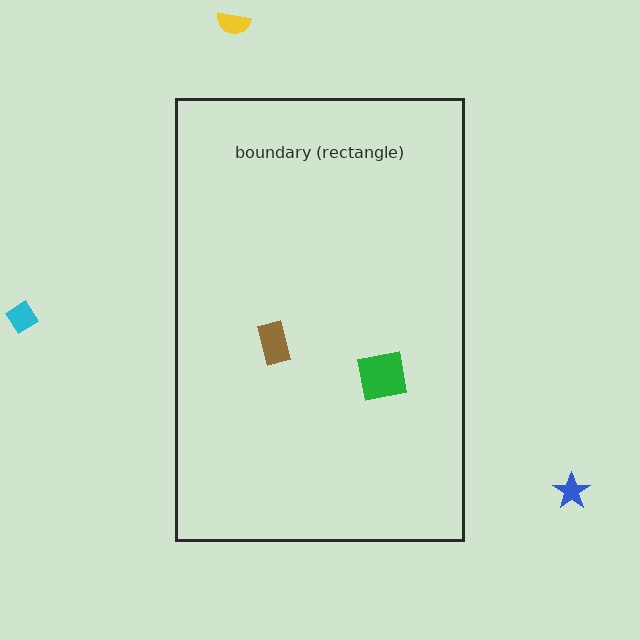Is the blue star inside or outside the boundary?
Outside.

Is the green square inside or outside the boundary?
Inside.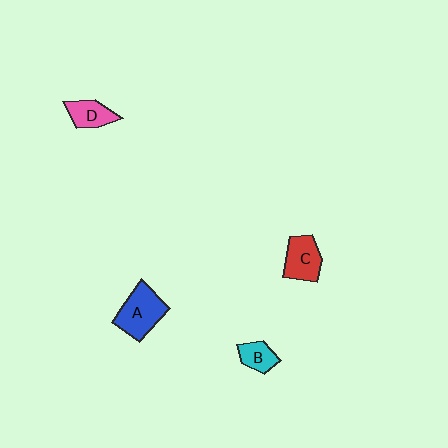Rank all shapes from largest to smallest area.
From largest to smallest: A (blue), C (red), D (pink), B (cyan).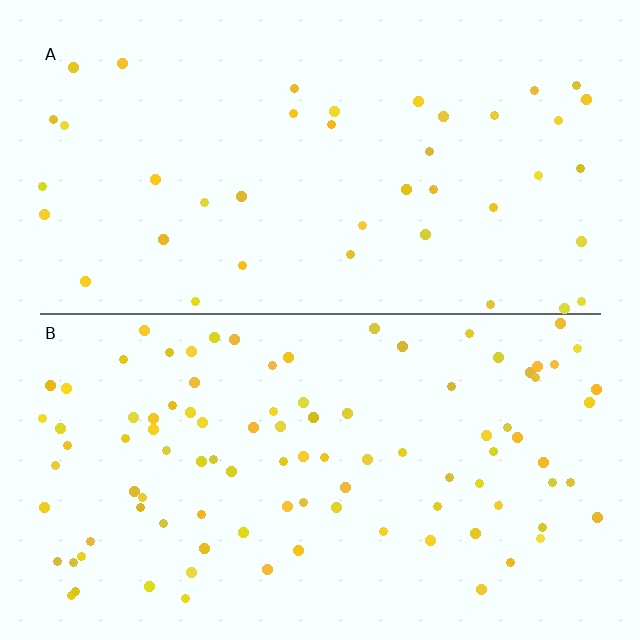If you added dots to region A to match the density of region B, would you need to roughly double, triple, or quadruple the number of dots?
Approximately double.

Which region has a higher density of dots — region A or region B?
B (the bottom).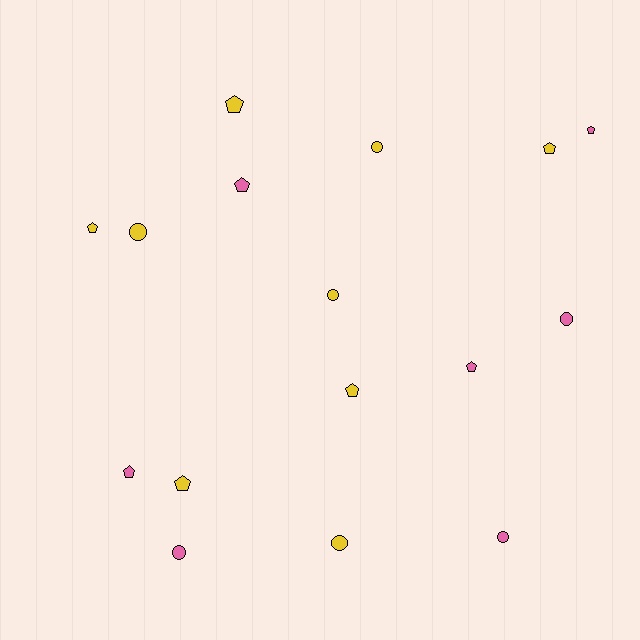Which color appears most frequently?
Yellow, with 9 objects.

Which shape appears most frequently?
Pentagon, with 9 objects.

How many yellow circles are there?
There are 4 yellow circles.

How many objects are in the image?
There are 16 objects.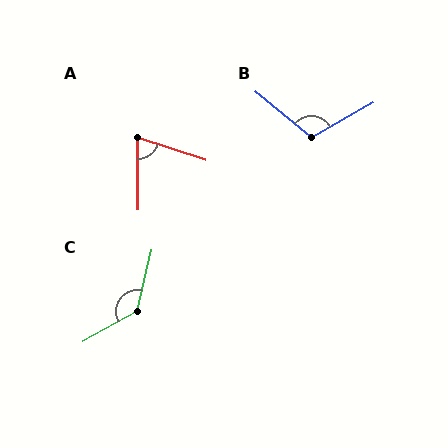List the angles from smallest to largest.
A (72°), B (111°), C (132°).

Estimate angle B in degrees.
Approximately 111 degrees.